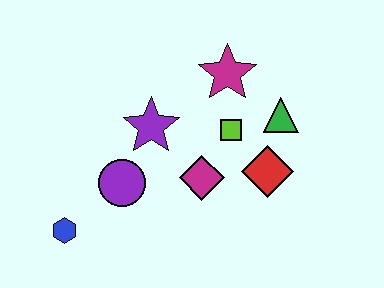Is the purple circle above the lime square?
No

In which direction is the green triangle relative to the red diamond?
The green triangle is above the red diamond.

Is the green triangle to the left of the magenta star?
No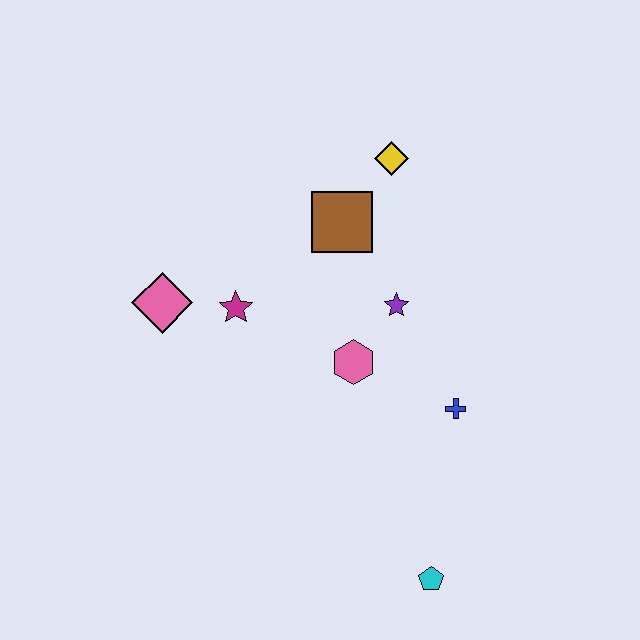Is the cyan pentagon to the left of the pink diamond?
No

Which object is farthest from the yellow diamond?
The cyan pentagon is farthest from the yellow diamond.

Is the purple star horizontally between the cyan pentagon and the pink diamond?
Yes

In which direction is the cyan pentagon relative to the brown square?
The cyan pentagon is below the brown square.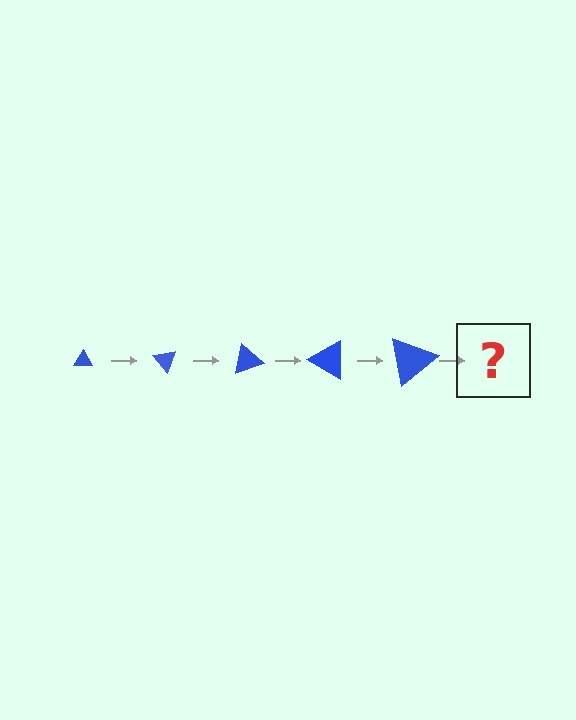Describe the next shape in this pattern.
It should be a triangle, larger than the previous one and rotated 250 degrees from the start.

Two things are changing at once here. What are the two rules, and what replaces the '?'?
The two rules are that the triangle grows larger each step and it rotates 50 degrees each step. The '?' should be a triangle, larger than the previous one and rotated 250 degrees from the start.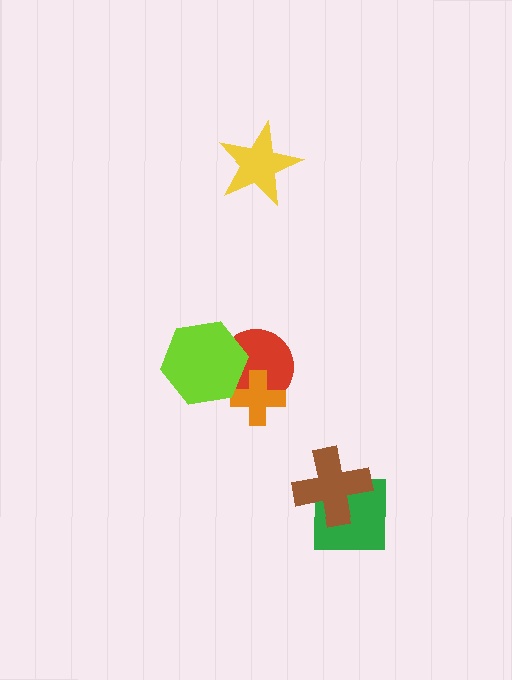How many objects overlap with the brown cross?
1 object overlaps with the brown cross.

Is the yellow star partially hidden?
No, no other shape covers it.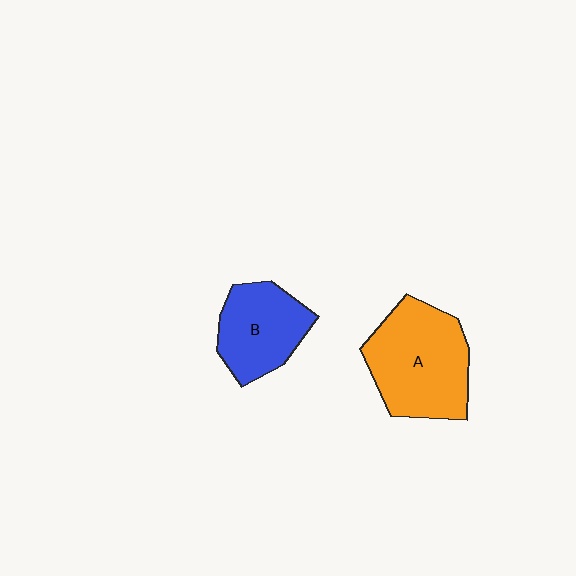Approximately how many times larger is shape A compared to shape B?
Approximately 1.4 times.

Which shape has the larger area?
Shape A (orange).